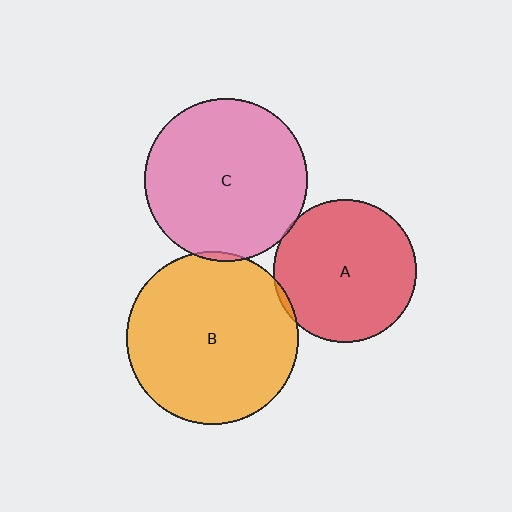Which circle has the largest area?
Circle B (orange).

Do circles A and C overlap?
Yes.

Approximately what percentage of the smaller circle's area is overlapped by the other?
Approximately 5%.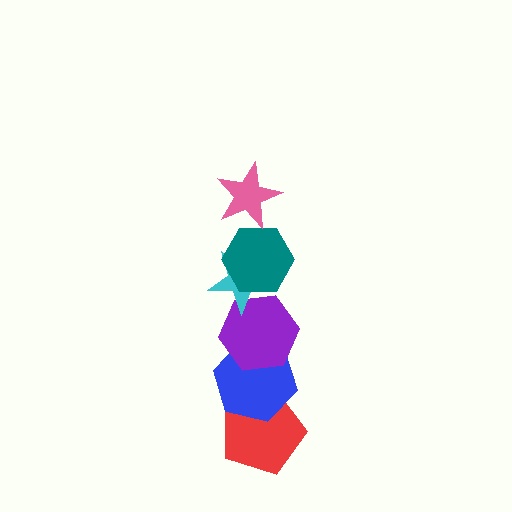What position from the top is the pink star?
The pink star is 1st from the top.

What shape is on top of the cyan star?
The teal hexagon is on top of the cyan star.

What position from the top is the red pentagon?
The red pentagon is 6th from the top.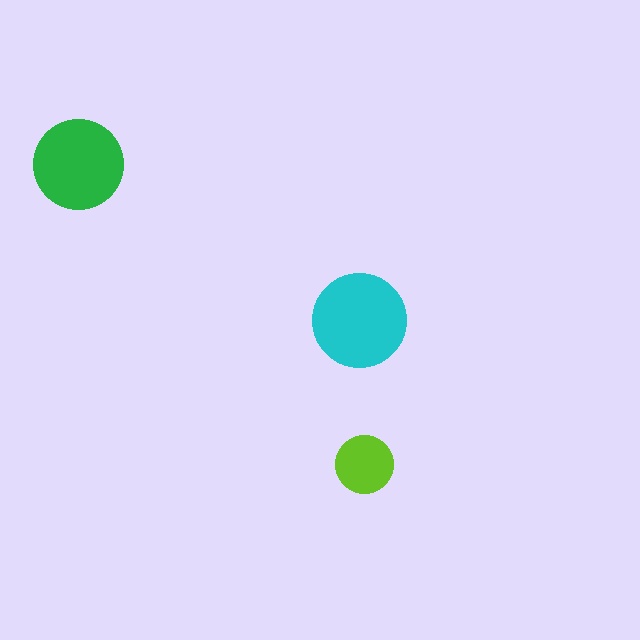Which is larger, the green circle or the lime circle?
The green one.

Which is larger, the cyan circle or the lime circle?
The cyan one.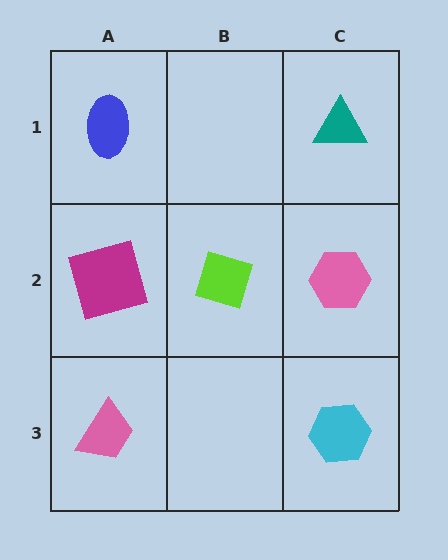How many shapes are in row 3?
2 shapes.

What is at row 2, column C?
A pink hexagon.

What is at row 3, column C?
A cyan hexagon.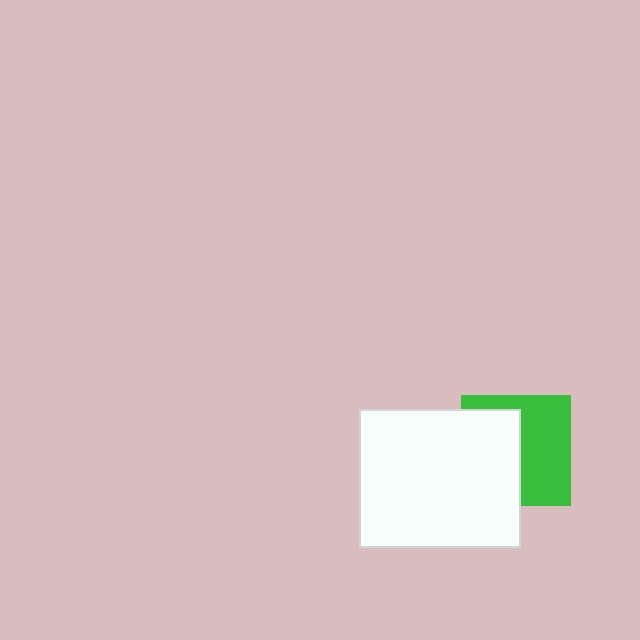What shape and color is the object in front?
The object in front is a white rectangle.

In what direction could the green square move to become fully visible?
The green square could move right. That would shift it out from behind the white rectangle entirely.